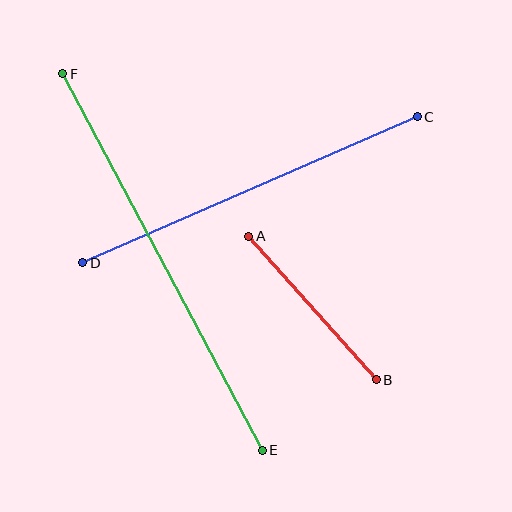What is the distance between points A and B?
The distance is approximately 192 pixels.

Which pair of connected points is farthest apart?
Points E and F are farthest apart.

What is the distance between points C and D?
The distance is approximately 365 pixels.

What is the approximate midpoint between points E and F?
The midpoint is at approximately (163, 262) pixels.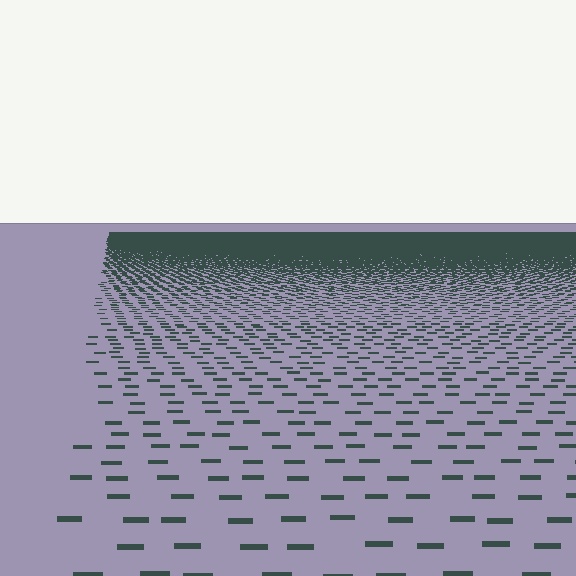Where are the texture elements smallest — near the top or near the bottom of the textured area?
Near the top.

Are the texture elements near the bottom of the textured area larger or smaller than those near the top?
Larger. Near the bottom, elements are closer to the viewer and appear at a bigger on-screen size.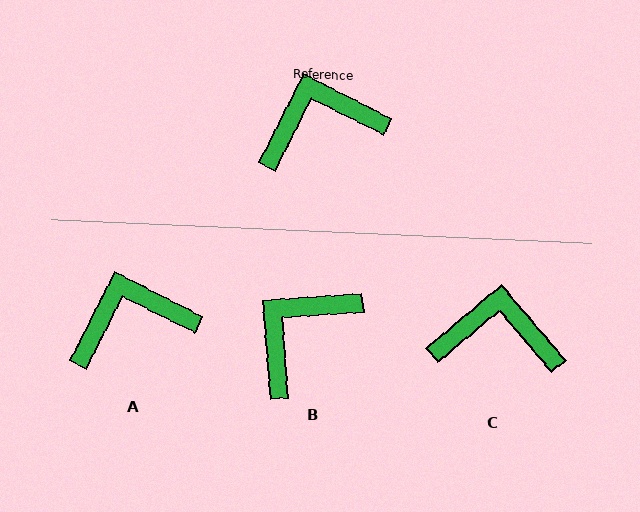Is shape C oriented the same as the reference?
No, it is off by about 23 degrees.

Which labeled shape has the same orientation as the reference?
A.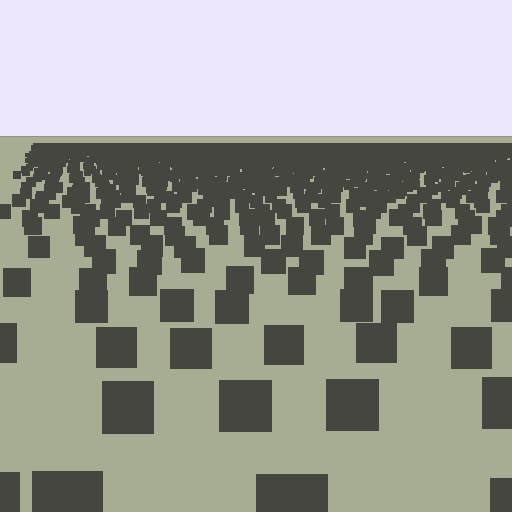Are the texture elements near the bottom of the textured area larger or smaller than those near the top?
Larger. Near the bottom, elements are closer to the viewer and appear at a bigger on-screen size.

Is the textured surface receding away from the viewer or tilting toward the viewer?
The surface is receding away from the viewer. Texture elements get smaller and denser toward the top.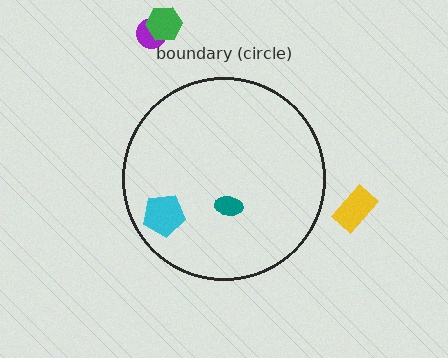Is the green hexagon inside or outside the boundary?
Outside.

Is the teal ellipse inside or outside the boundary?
Inside.